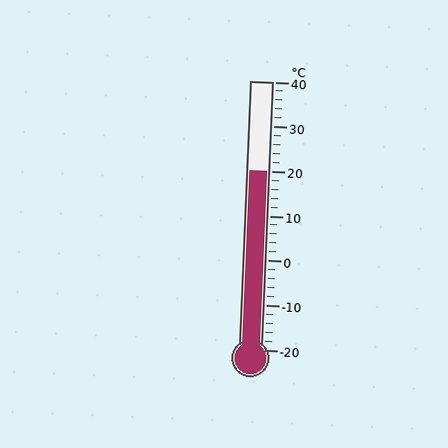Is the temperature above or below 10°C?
The temperature is above 10°C.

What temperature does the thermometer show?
The thermometer shows approximately 20°C.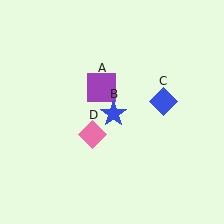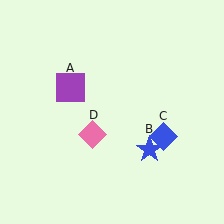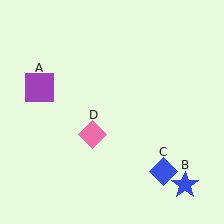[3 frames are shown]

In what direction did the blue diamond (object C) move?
The blue diamond (object C) moved down.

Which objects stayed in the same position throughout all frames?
Pink diamond (object D) remained stationary.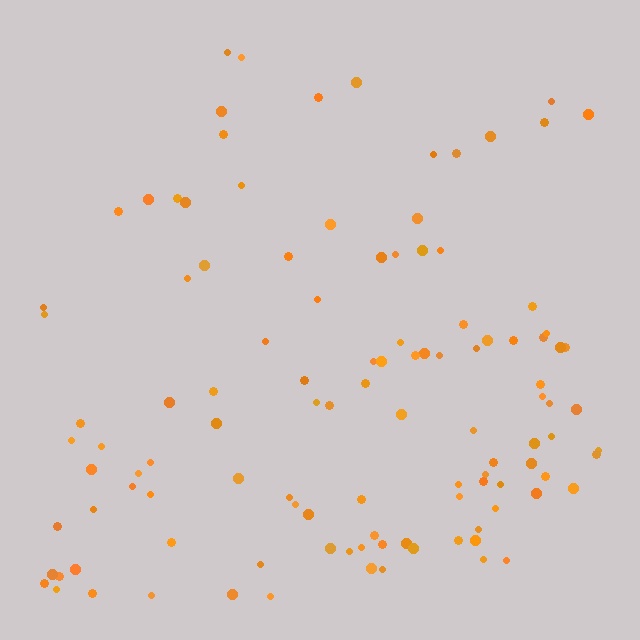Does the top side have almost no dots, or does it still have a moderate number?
Still a moderate number, just noticeably fewer than the bottom.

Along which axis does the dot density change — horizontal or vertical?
Vertical.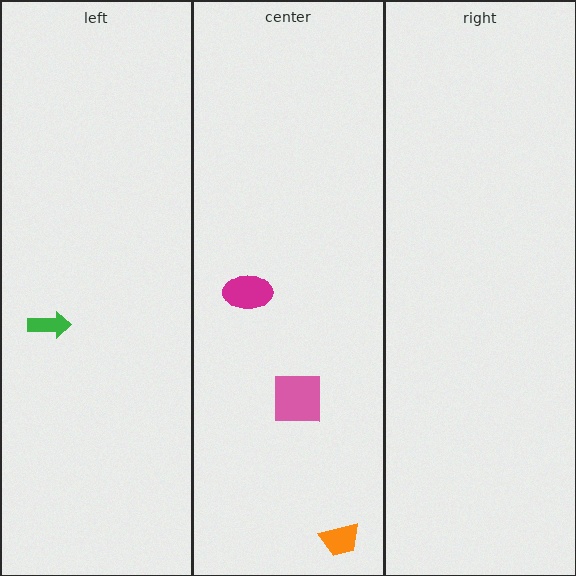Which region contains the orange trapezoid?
The center region.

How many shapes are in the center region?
3.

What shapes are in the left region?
The green arrow.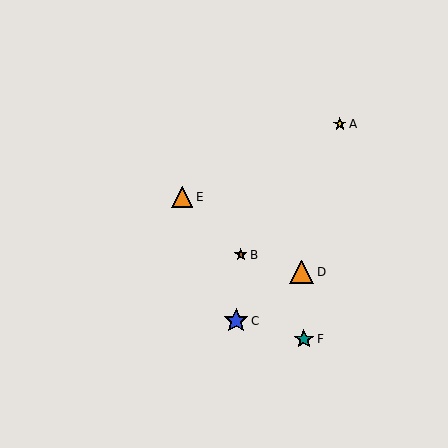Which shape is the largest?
The blue star (labeled C) is the largest.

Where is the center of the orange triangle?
The center of the orange triangle is at (182, 197).